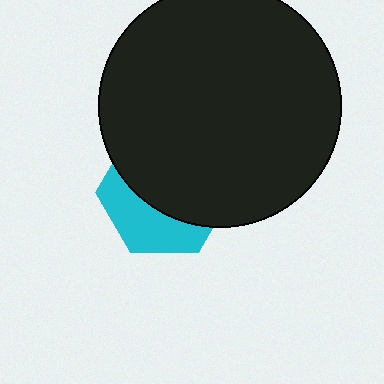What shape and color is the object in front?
The object in front is a black circle.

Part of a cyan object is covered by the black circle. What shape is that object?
It is a hexagon.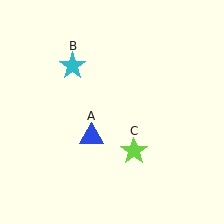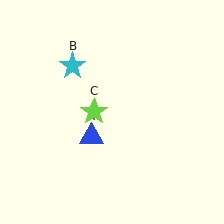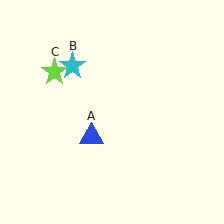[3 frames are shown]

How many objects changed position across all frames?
1 object changed position: lime star (object C).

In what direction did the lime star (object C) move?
The lime star (object C) moved up and to the left.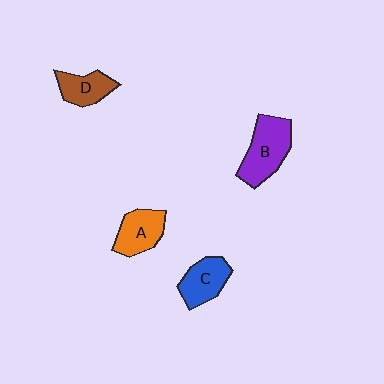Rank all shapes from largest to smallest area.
From largest to smallest: B (purple), A (orange), C (blue), D (brown).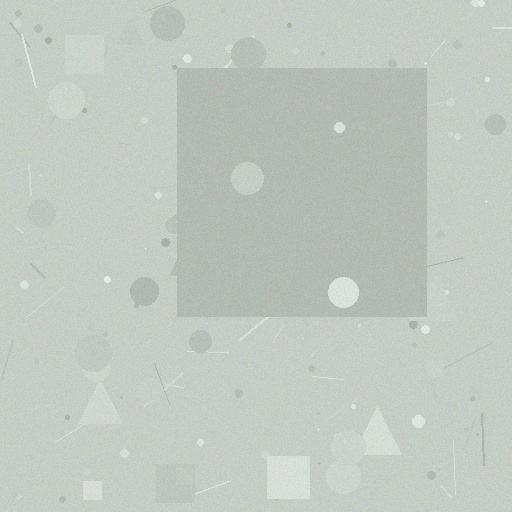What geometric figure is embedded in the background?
A square is embedded in the background.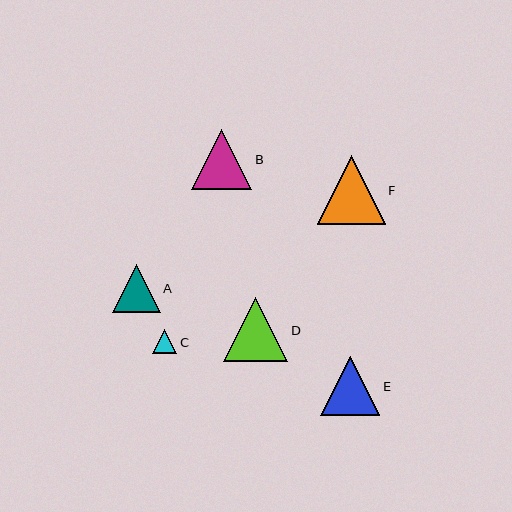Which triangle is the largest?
Triangle F is the largest with a size of approximately 68 pixels.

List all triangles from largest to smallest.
From largest to smallest: F, D, B, E, A, C.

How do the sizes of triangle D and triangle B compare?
Triangle D and triangle B are approximately the same size.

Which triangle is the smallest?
Triangle C is the smallest with a size of approximately 24 pixels.